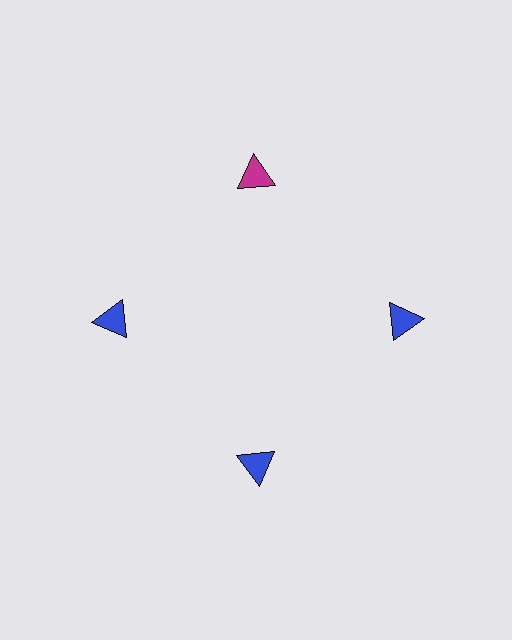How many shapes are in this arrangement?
There are 4 shapes arranged in a ring pattern.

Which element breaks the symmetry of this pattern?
The magenta triangle at roughly the 12 o'clock position breaks the symmetry. All other shapes are blue triangles.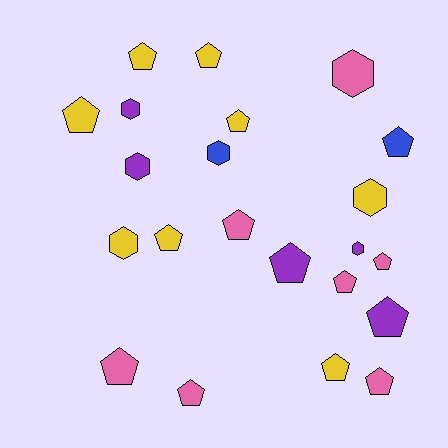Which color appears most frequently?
Yellow, with 8 objects.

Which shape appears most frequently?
Pentagon, with 15 objects.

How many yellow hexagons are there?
There are 2 yellow hexagons.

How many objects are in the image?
There are 22 objects.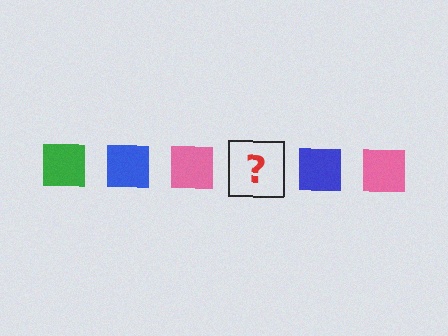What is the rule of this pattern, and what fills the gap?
The rule is that the pattern cycles through green, blue, pink squares. The gap should be filled with a green square.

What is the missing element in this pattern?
The missing element is a green square.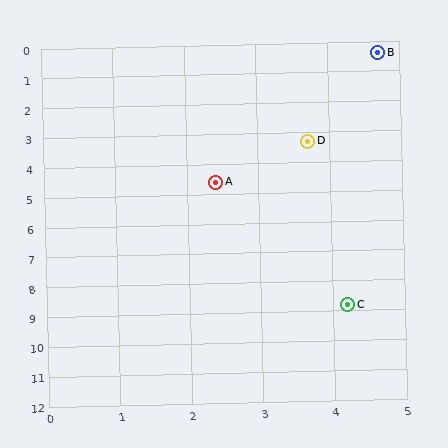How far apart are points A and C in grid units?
Points A and C are about 4.6 grid units apart.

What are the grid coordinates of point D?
Point D is at approximately (3.7, 3.3).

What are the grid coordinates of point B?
Point B is at approximately (4.7, 0.4).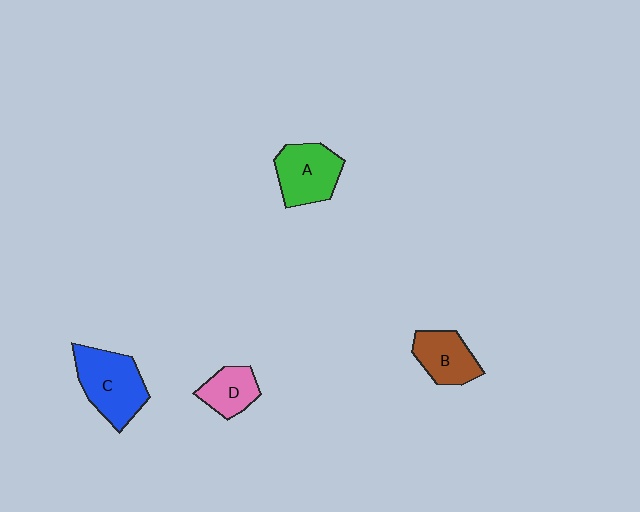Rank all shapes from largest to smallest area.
From largest to smallest: C (blue), A (green), B (brown), D (pink).